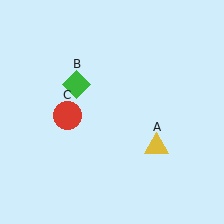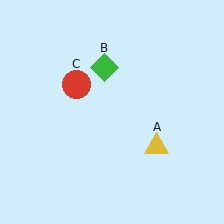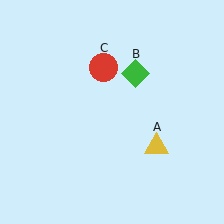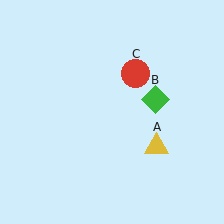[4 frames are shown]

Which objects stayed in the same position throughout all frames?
Yellow triangle (object A) remained stationary.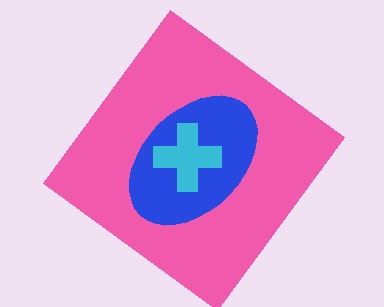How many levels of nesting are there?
3.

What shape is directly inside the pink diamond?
The blue ellipse.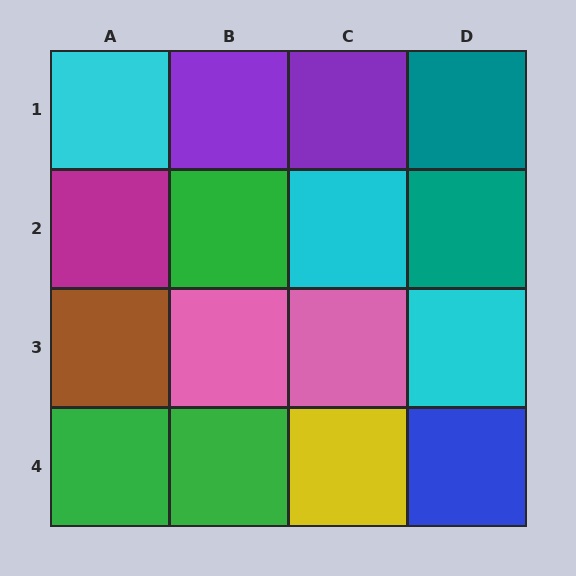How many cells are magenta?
1 cell is magenta.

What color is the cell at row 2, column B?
Green.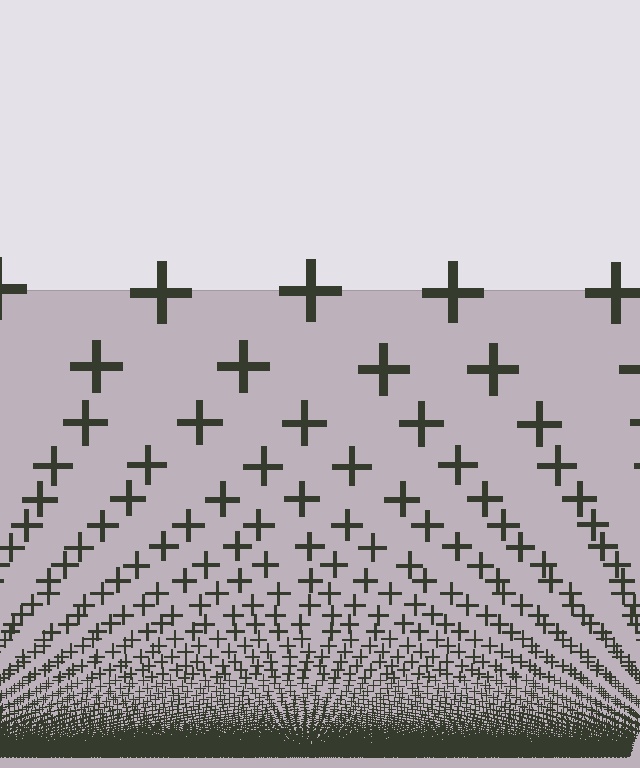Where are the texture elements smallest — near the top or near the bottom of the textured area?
Near the bottom.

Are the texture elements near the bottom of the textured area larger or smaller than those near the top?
Smaller. The gradient is inverted — elements near the bottom are smaller and denser.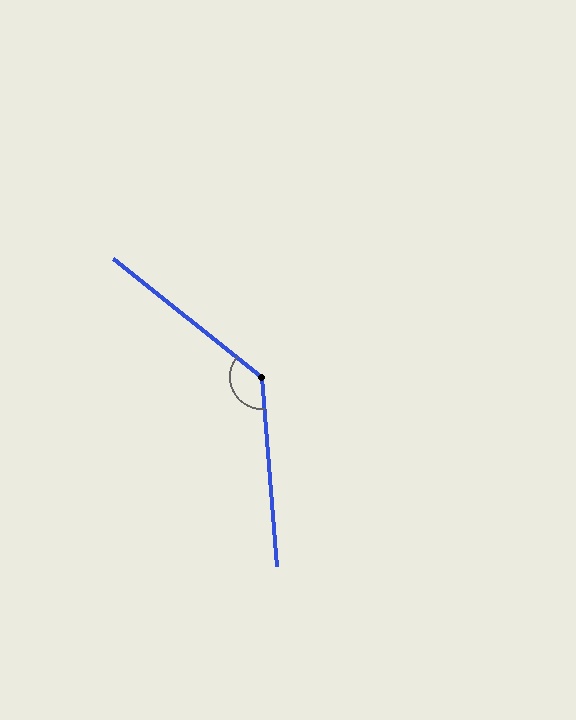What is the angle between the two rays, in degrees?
Approximately 133 degrees.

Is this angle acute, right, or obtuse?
It is obtuse.